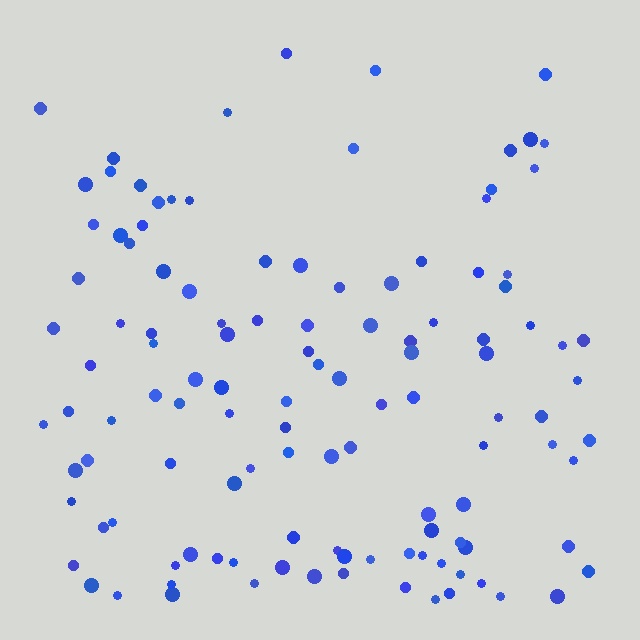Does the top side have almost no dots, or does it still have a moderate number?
Still a moderate number, just noticeably fewer than the bottom.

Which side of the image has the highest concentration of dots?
The bottom.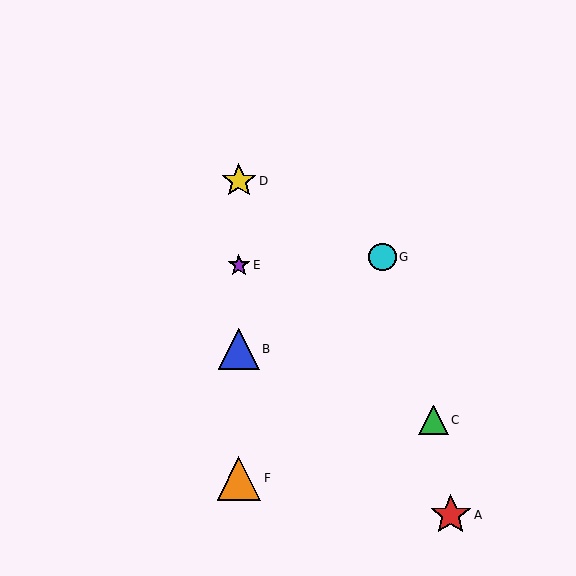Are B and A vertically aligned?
No, B is at x≈239 and A is at x≈451.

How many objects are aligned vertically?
4 objects (B, D, E, F) are aligned vertically.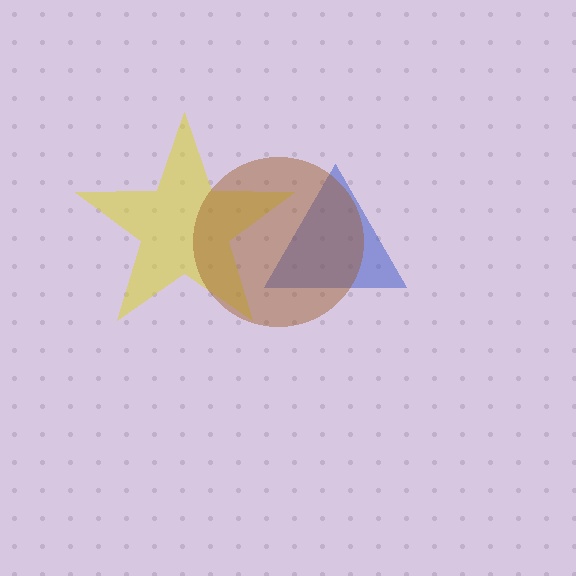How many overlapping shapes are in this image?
There are 3 overlapping shapes in the image.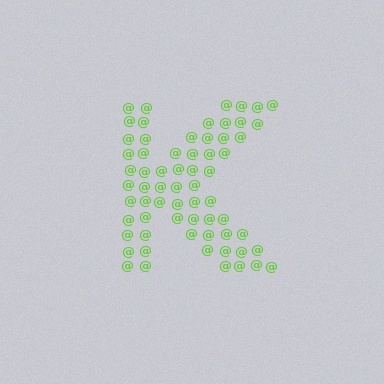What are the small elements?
The small elements are at signs.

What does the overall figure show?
The overall figure shows the letter K.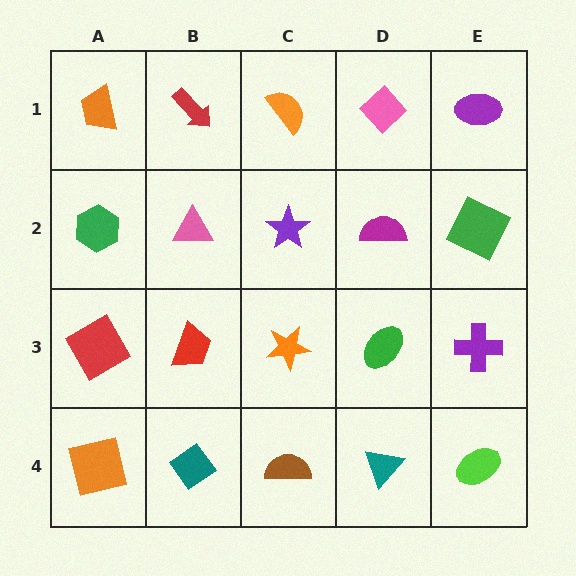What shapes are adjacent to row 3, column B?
A pink triangle (row 2, column B), a teal diamond (row 4, column B), a red diamond (row 3, column A), an orange star (row 3, column C).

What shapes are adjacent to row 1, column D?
A magenta semicircle (row 2, column D), an orange semicircle (row 1, column C), a purple ellipse (row 1, column E).